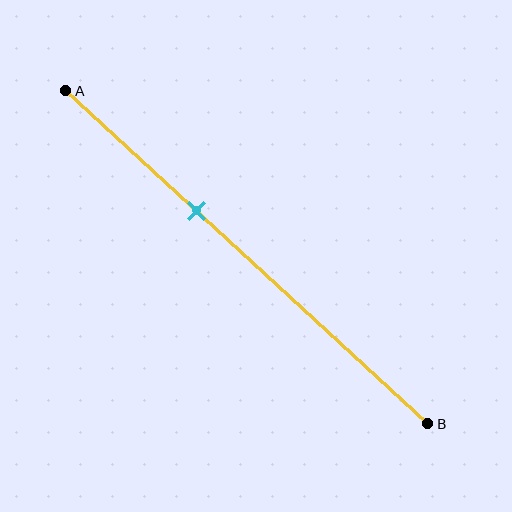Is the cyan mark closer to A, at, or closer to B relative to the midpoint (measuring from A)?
The cyan mark is closer to point A than the midpoint of segment AB.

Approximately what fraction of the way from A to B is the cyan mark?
The cyan mark is approximately 35% of the way from A to B.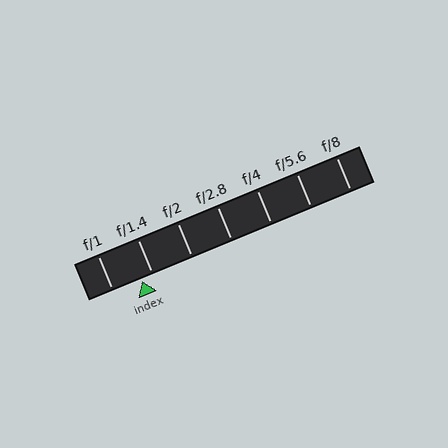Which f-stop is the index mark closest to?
The index mark is closest to f/1.4.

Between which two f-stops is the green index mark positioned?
The index mark is between f/1 and f/1.4.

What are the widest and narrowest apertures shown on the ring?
The widest aperture shown is f/1 and the narrowest is f/8.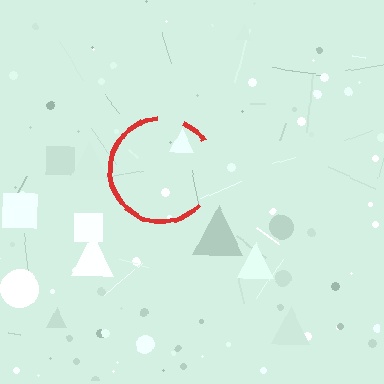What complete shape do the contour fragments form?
The contour fragments form a circle.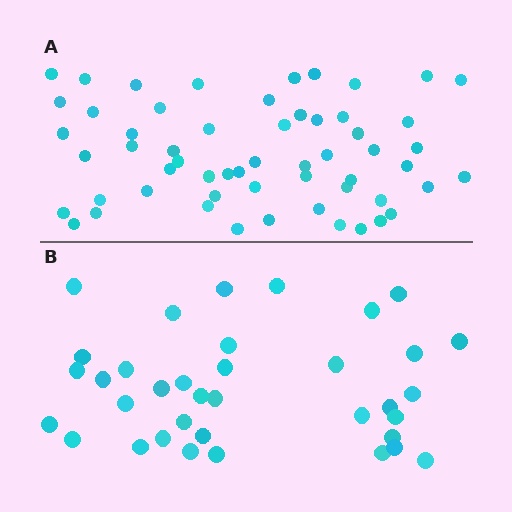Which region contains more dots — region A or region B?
Region A (the top region) has more dots.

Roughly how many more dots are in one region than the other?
Region A has approximately 20 more dots than region B.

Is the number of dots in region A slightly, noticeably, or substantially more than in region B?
Region A has substantially more. The ratio is roughly 1.6 to 1.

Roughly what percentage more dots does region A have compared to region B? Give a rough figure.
About 60% more.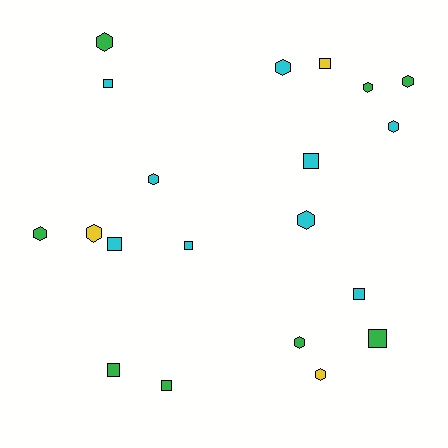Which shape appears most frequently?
Hexagon, with 11 objects.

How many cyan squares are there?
There are 5 cyan squares.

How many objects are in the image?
There are 20 objects.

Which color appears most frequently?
Cyan, with 9 objects.